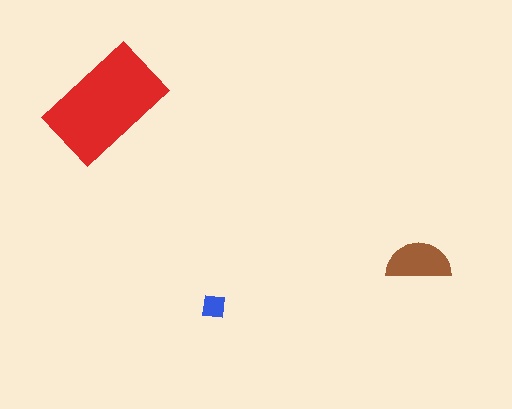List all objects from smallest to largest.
The blue square, the brown semicircle, the red rectangle.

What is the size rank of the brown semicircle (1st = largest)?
2nd.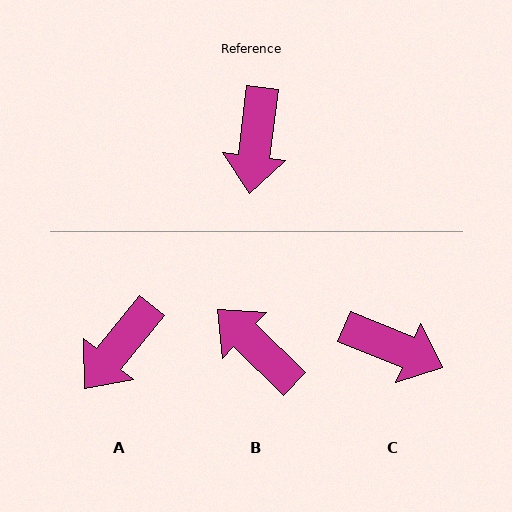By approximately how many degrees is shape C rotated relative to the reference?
Approximately 75 degrees counter-clockwise.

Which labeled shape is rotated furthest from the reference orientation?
B, about 127 degrees away.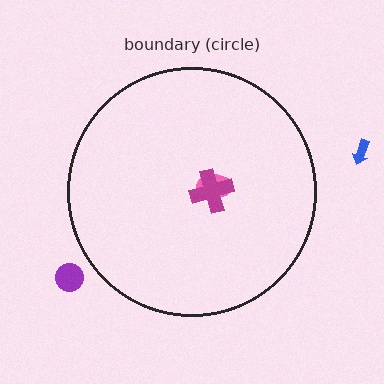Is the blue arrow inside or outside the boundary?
Outside.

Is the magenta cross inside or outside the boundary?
Inside.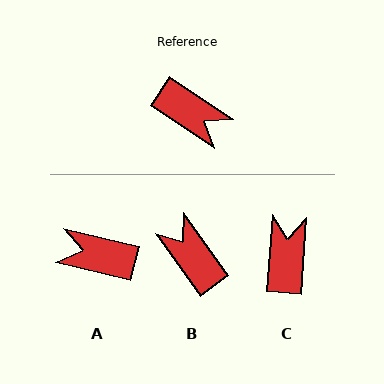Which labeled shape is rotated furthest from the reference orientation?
A, about 160 degrees away.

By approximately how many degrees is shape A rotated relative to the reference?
Approximately 160 degrees clockwise.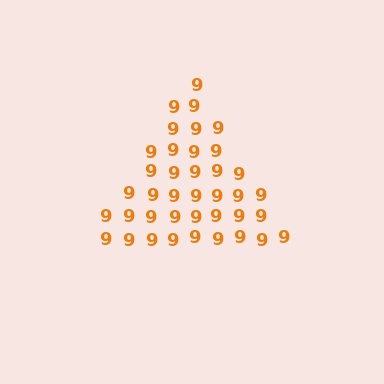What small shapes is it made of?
It is made of small digit 9's.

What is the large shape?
The large shape is a triangle.